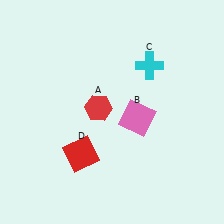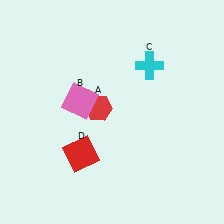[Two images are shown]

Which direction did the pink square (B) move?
The pink square (B) moved left.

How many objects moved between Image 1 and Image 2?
1 object moved between the two images.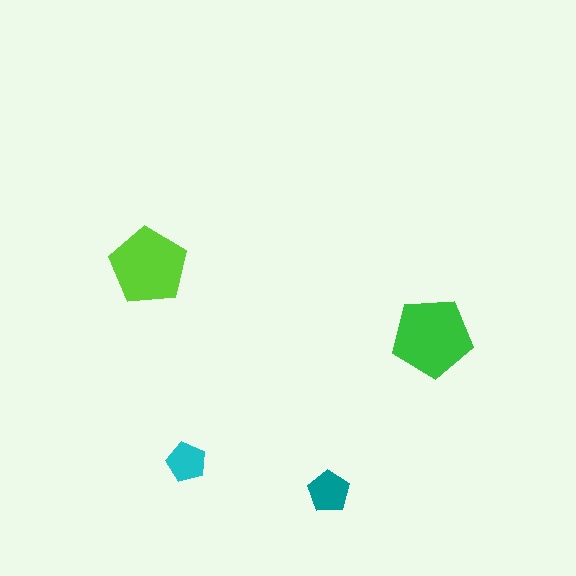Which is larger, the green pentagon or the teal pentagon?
The green one.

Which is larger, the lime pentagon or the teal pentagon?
The lime one.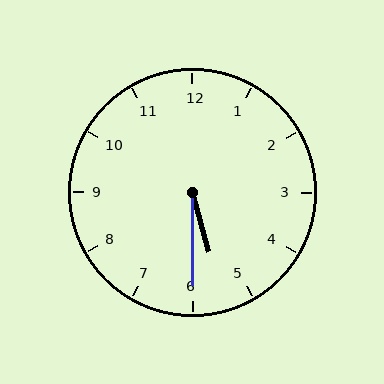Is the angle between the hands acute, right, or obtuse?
It is acute.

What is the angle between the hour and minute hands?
Approximately 15 degrees.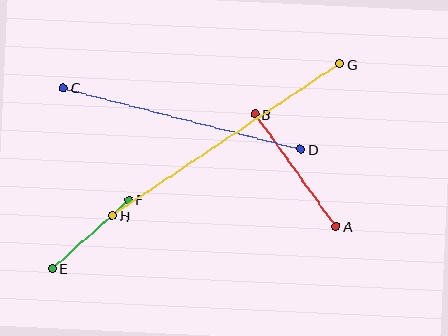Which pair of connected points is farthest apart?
Points G and H are farthest apart.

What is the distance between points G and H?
The distance is approximately 273 pixels.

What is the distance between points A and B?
The distance is approximately 139 pixels.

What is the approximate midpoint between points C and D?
The midpoint is at approximately (182, 118) pixels.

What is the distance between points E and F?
The distance is approximately 102 pixels.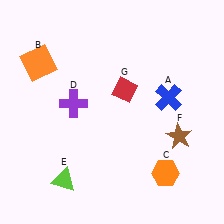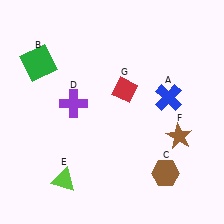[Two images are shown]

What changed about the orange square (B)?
In Image 1, B is orange. In Image 2, it changed to green.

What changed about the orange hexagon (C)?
In Image 1, C is orange. In Image 2, it changed to brown.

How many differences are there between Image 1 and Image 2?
There are 2 differences between the two images.